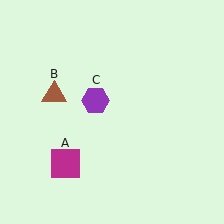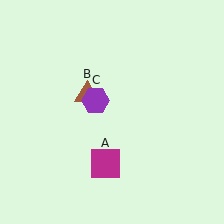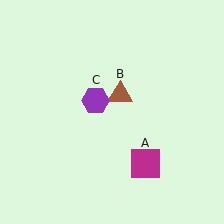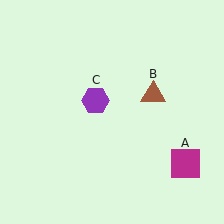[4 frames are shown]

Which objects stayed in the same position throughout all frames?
Purple hexagon (object C) remained stationary.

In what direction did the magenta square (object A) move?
The magenta square (object A) moved right.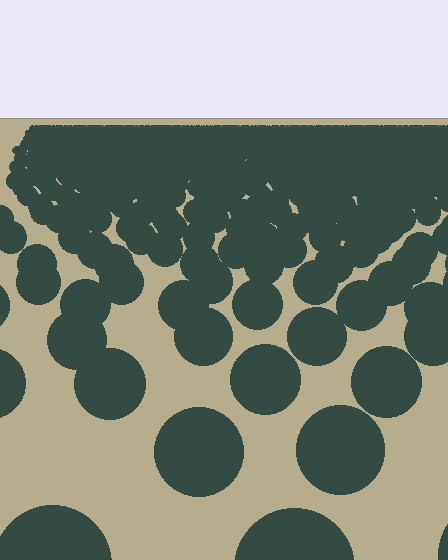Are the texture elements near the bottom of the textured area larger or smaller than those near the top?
Larger. Near the bottom, elements are closer to the viewer and appear at a bigger on-screen size.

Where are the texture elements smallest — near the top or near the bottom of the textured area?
Near the top.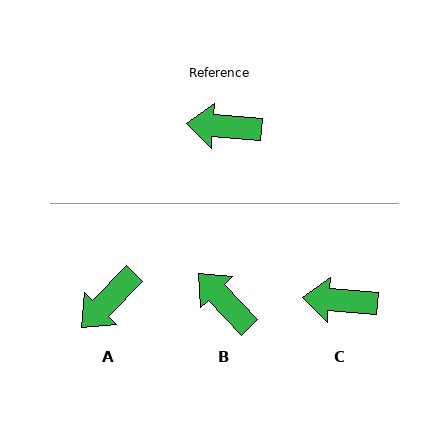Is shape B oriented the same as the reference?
No, it is off by about 42 degrees.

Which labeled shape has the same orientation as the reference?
C.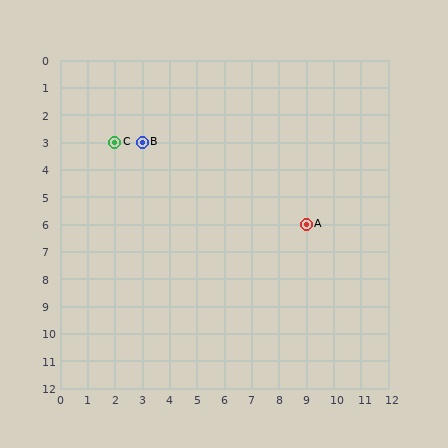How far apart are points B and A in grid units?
Points B and A are 6 columns and 3 rows apart (about 6.7 grid units diagonally).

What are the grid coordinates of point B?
Point B is at grid coordinates (3, 3).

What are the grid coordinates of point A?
Point A is at grid coordinates (9, 6).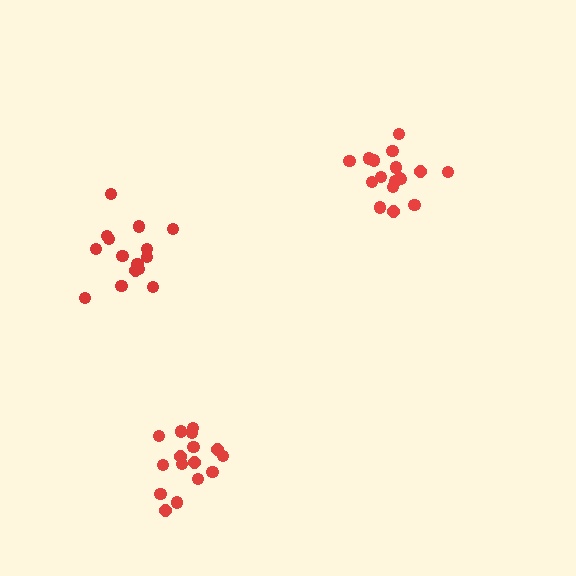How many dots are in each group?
Group 1: 15 dots, Group 2: 17 dots, Group 3: 16 dots (48 total).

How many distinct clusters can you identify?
There are 3 distinct clusters.